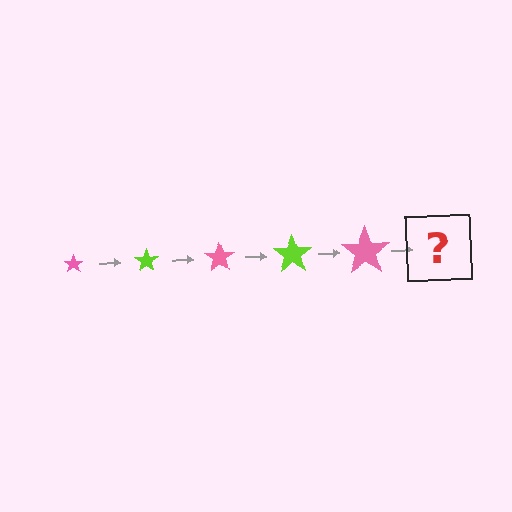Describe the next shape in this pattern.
It should be a lime star, larger than the previous one.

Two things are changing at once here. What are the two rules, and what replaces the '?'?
The two rules are that the star grows larger each step and the color cycles through pink and lime. The '?' should be a lime star, larger than the previous one.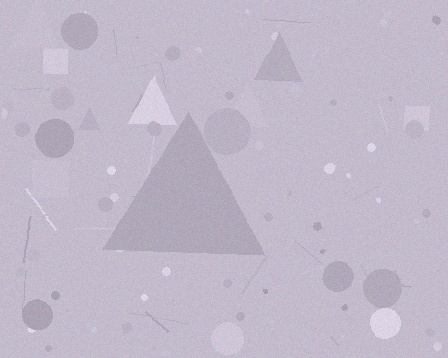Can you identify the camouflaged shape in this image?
The camouflaged shape is a triangle.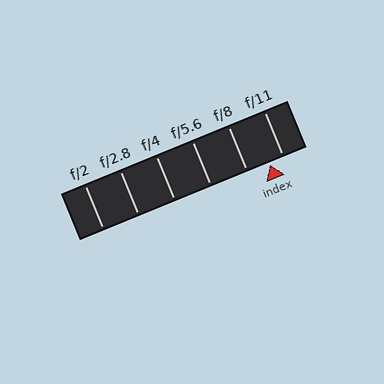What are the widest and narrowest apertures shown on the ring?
The widest aperture shown is f/2 and the narrowest is f/11.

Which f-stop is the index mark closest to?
The index mark is closest to f/11.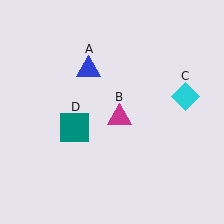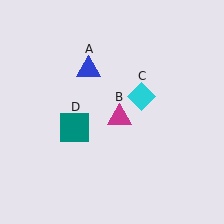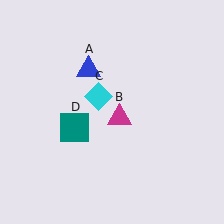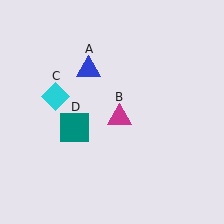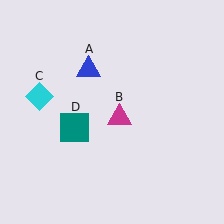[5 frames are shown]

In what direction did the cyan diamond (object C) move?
The cyan diamond (object C) moved left.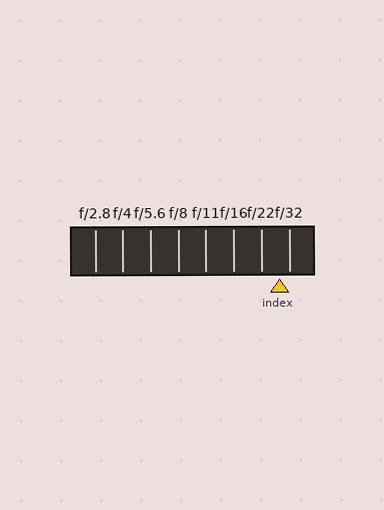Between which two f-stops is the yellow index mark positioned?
The index mark is between f/22 and f/32.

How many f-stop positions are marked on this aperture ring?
There are 8 f-stop positions marked.